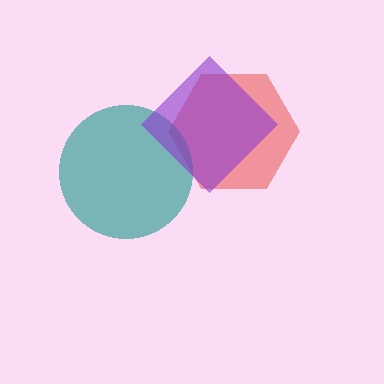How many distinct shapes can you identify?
There are 3 distinct shapes: a red hexagon, a teal circle, a purple diamond.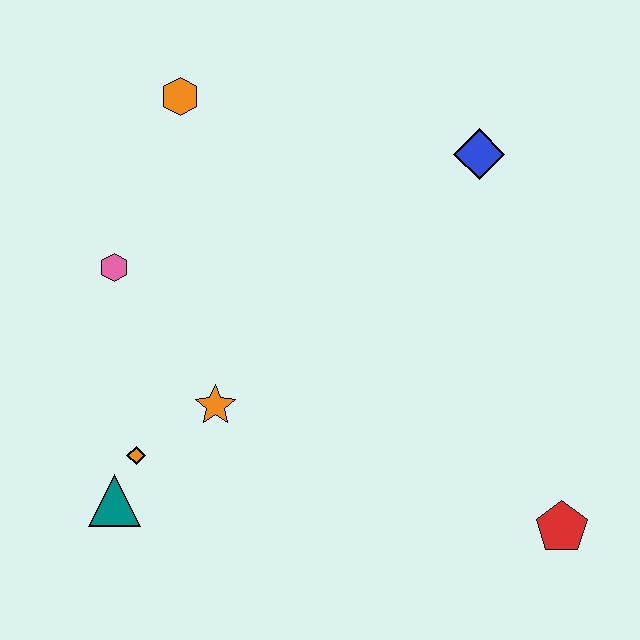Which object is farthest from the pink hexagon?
The red pentagon is farthest from the pink hexagon.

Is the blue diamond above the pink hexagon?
Yes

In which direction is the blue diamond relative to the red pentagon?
The blue diamond is above the red pentagon.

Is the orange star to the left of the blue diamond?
Yes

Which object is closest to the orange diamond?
The teal triangle is closest to the orange diamond.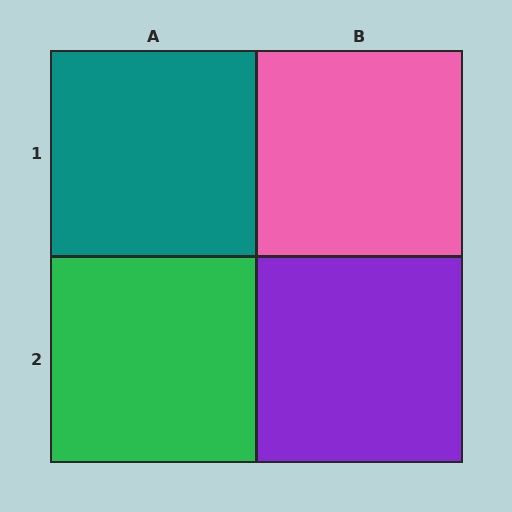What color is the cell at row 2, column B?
Purple.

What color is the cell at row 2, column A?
Green.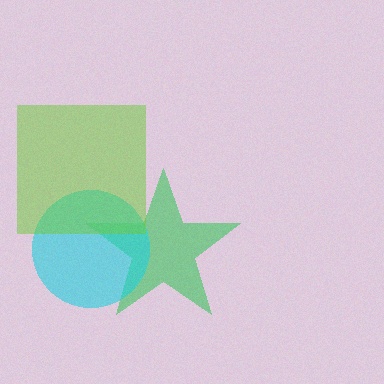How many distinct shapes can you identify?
There are 3 distinct shapes: a green star, a cyan circle, a lime square.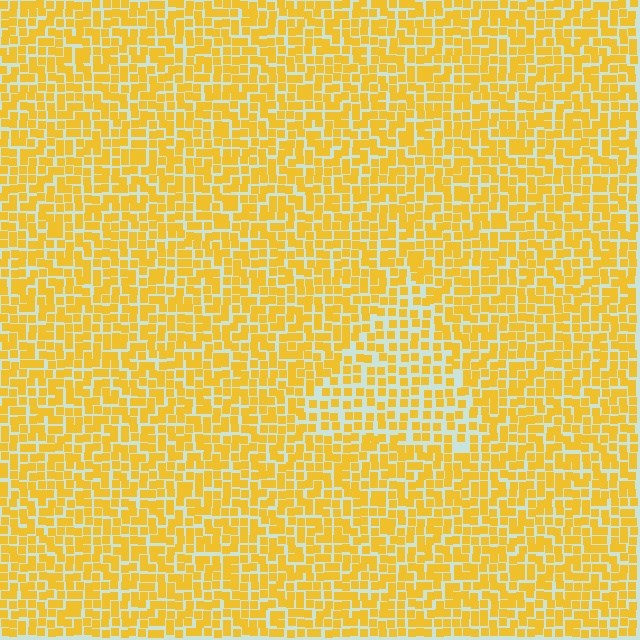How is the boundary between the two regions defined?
The boundary is defined by a change in element density (approximately 1.5x ratio). All elements are the same color, size, and shape.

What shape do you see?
I see a triangle.